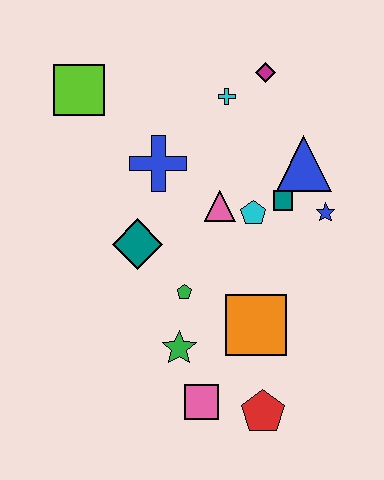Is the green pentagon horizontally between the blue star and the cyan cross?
No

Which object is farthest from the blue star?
The lime square is farthest from the blue star.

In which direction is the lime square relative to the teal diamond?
The lime square is above the teal diamond.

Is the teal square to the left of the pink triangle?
No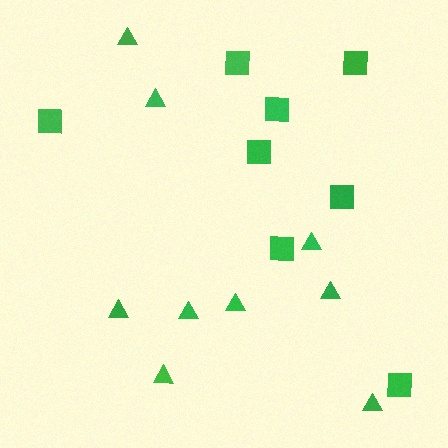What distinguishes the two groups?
There are 2 groups: one group of squares (8) and one group of triangles (9).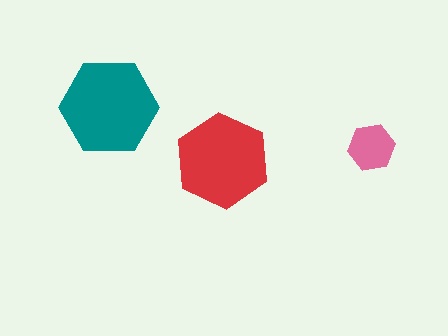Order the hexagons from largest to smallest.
the teal one, the red one, the pink one.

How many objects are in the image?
There are 3 objects in the image.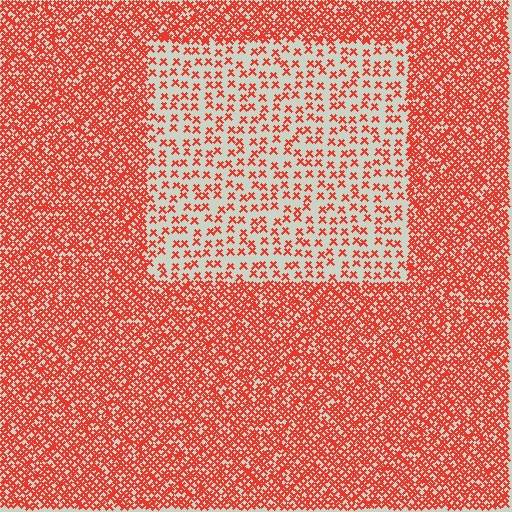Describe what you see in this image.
The image contains small red elements arranged at two different densities. A rectangle-shaped region is visible where the elements are less densely packed than the surrounding area.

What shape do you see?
I see a rectangle.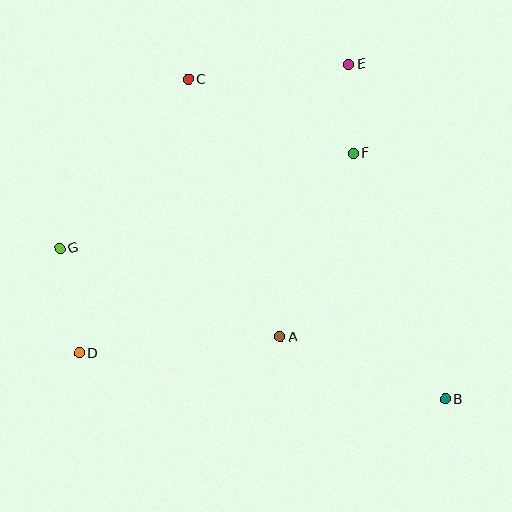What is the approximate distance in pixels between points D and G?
The distance between D and G is approximately 107 pixels.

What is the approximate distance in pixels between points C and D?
The distance between C and D is approximately 295 pixels.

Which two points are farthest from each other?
Points B and G are farthest from each other.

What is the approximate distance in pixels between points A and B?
The distance between A and B is approximately 177 pixels.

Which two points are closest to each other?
Points E and F are closest to each other.